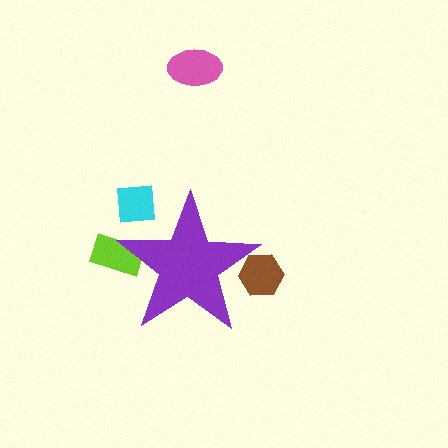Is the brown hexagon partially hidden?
Yes, the brown hexagon is partially hidden behind the purple star.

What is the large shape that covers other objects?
A purple star.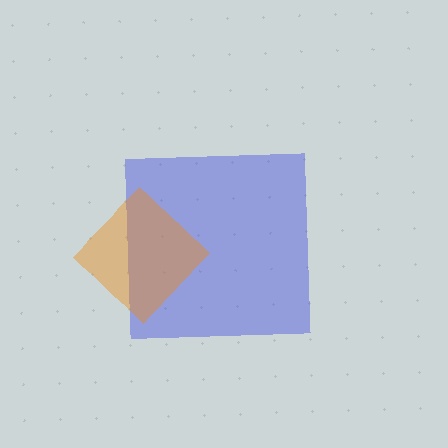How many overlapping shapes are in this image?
There are 2 overlapping shapes in the image.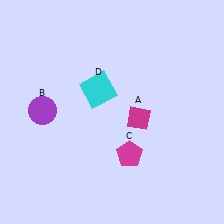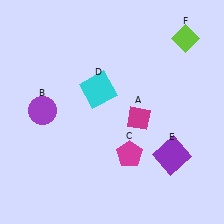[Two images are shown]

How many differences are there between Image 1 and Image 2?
There are 2 differences between the two images.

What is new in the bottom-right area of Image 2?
A purple square (E) was added in the bottom-right area of Image 2.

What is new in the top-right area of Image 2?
A lime diamond (F) was added in the top-right area of Image 2.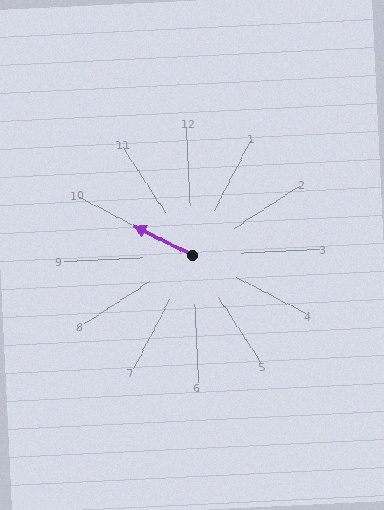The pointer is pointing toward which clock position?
Roughly 10 o'clock.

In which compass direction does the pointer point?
Northwest.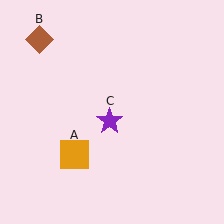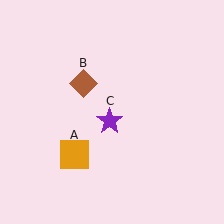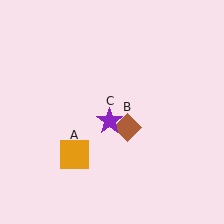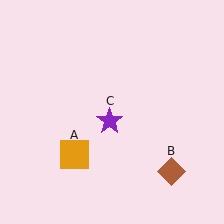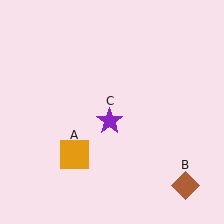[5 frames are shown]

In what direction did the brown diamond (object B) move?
The brown diamond (object B) moved down and to the right.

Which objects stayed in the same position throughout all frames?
Orange square (object A) and purple star (object C) remained stationary.